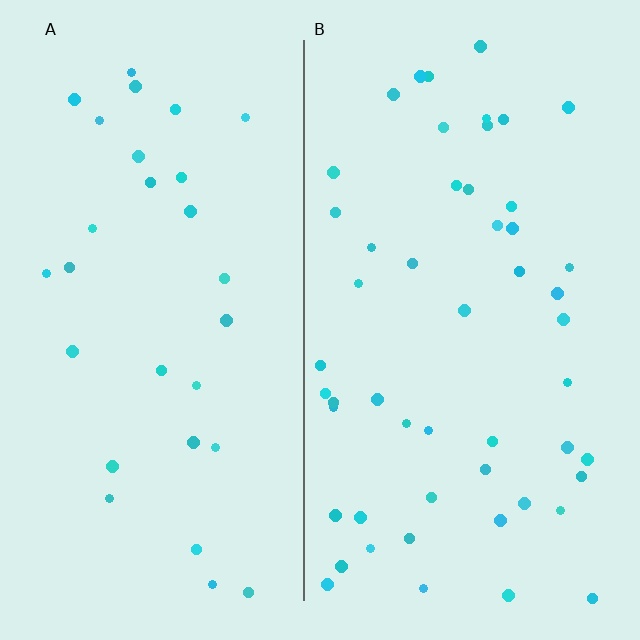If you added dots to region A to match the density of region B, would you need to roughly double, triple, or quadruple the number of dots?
Approximately double.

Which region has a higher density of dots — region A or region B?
B (the right).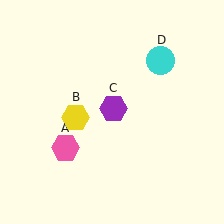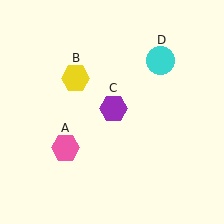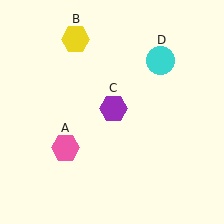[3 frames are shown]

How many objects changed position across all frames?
1 object changed position: yellow hexagon (object B).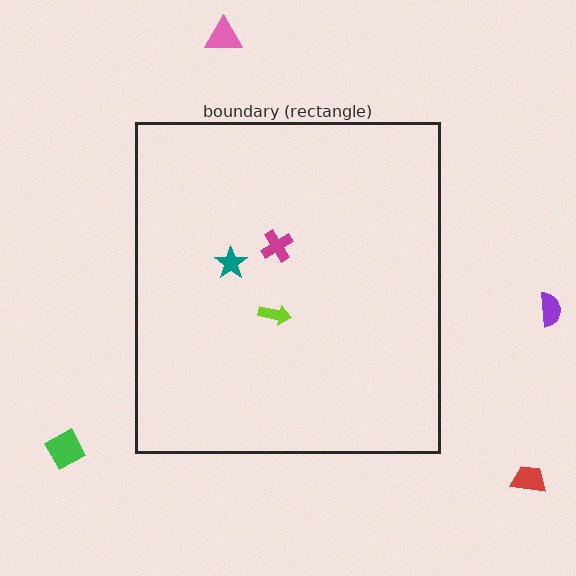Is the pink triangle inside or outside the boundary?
Outside.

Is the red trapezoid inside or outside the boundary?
Outside.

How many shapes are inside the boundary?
3 inside, 4 outside.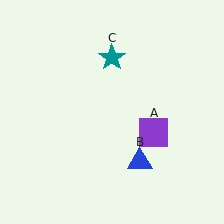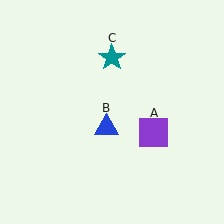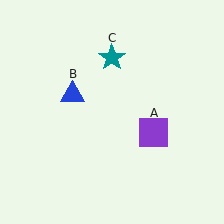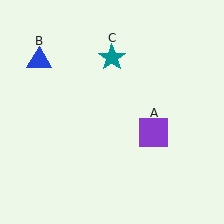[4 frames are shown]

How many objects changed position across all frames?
1 object changed position: blue triangle (object B).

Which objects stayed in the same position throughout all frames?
Purple square (object A) and teal star (object C) remained stationary.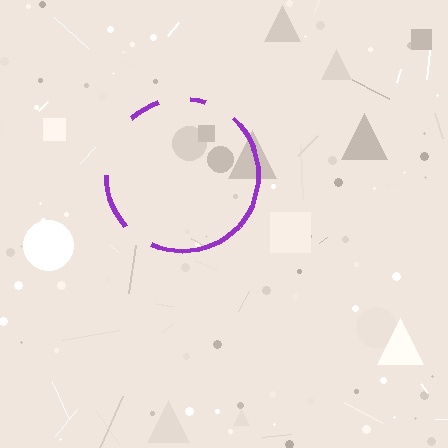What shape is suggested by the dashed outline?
The dashed outline suggests a circle.